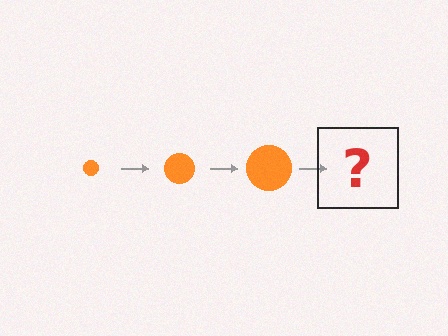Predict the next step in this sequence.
The next step is an orange circle, larger than the previous one.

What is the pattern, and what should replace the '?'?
The pattern is that the circle gets progressively larger each step. The '?' should be an orange circle, larger than the previous one.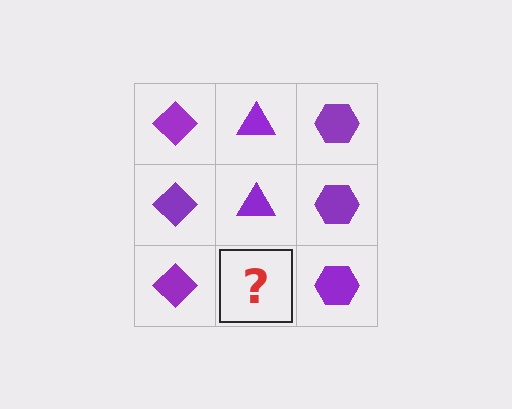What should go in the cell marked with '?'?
The missing cell should contain a purple triangle.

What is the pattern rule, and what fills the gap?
The rule is that each column has a consistent shape. The gap should be filled with a purple triangle.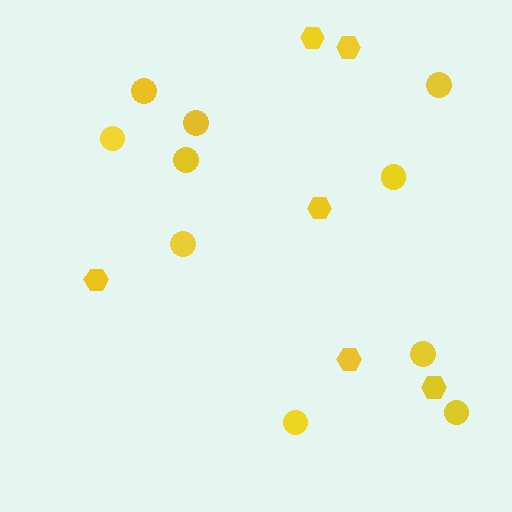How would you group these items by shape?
There are 2 groups: one group of circles (10) and one group of hexagons (6).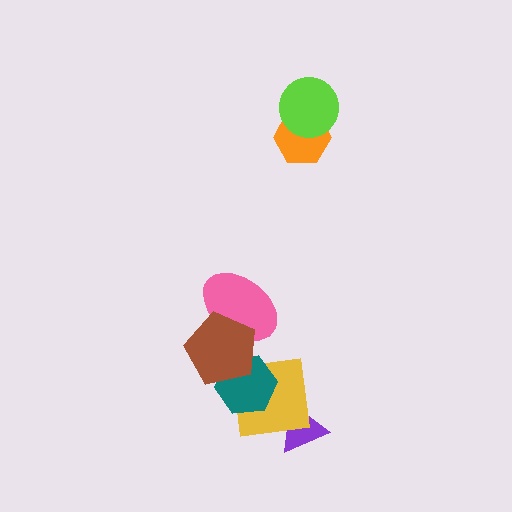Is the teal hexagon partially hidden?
Yes, it is partially covered by another shape.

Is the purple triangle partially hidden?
Yes, it is partially covered by another shape.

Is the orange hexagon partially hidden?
Yes, it is partially covered by another shape.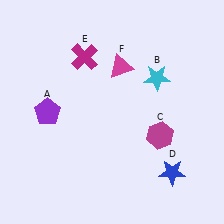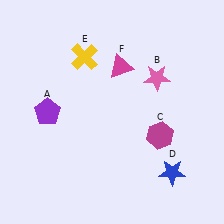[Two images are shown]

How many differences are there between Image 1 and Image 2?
There are 2 differences between the two images.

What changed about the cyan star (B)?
In Image 1, B is cyan. In Image 2, it changed to pink.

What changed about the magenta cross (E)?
In Image 1, E is magenta. In Image 2, it changed to yellow.